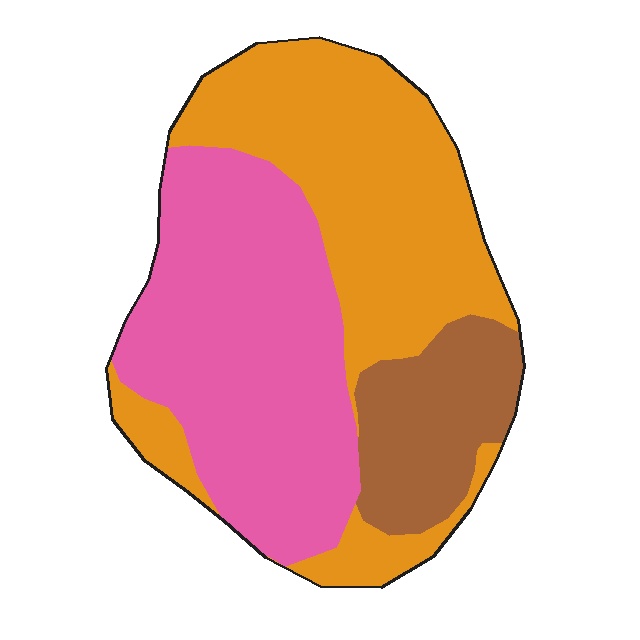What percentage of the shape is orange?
Orange takes up about two fifths (2/5) of the shape.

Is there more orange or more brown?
Orange.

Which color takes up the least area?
Brown, at roughly 15%.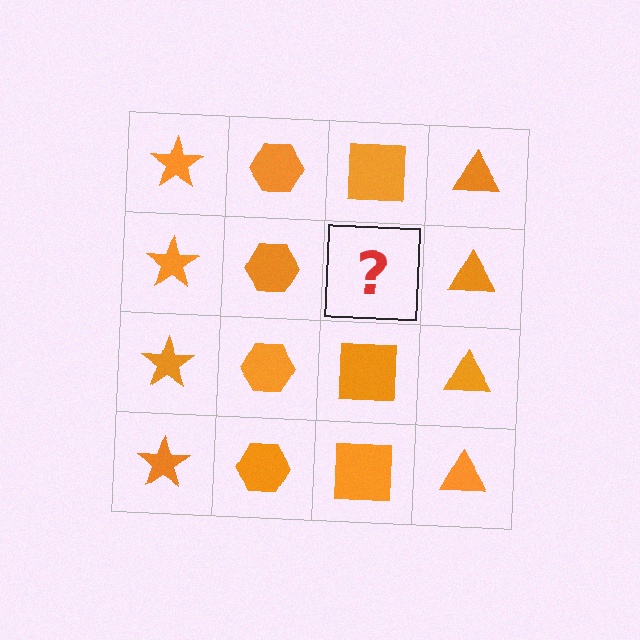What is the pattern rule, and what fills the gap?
The rule is that each column has a consistent shape. The gap should be filled with an orange square.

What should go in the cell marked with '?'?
The missing cell should contain an orange square.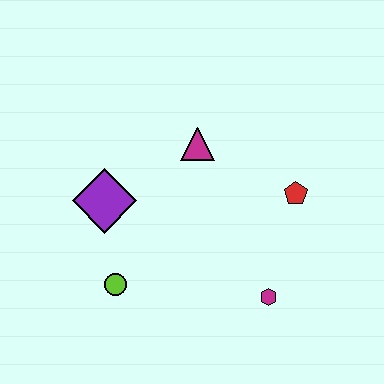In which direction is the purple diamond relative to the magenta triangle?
The purple diamond is to the left of the magenta triangle.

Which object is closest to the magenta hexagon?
The red pentagon is closest to the magenta hexagon.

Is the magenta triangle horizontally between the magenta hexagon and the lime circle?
Yes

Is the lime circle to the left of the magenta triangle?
Yes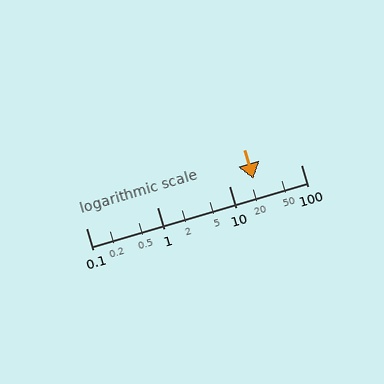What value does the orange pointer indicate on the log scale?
The pointer indicates approximately 22.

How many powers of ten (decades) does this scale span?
The scale spans 3 decades, from 0.1 to 100.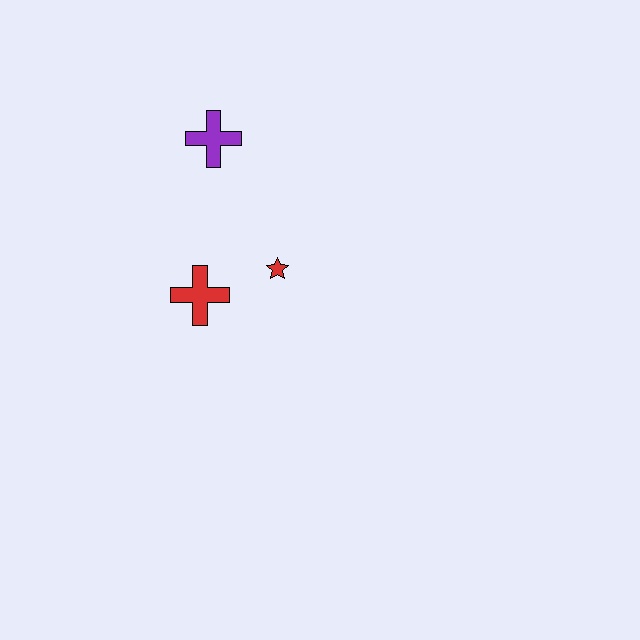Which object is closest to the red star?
The red cross is closest to the red star.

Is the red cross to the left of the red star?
Yes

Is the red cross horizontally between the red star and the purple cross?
No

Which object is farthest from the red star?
The purple cross is farthest from the red star.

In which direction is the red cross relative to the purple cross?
The red cross is below the purple cross.